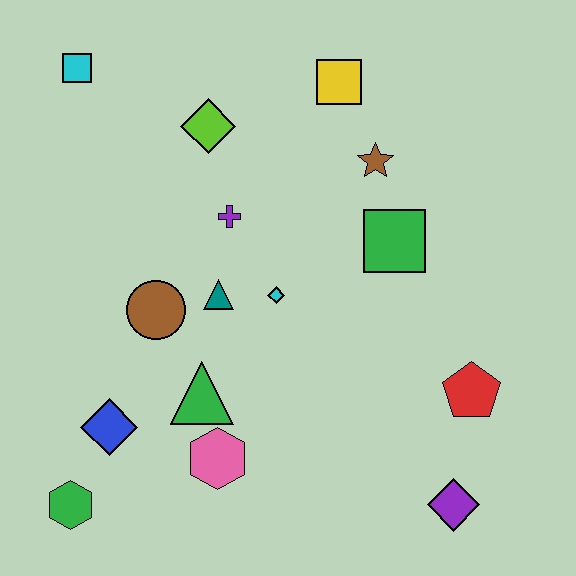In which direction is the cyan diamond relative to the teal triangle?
The cyan diamond is to the right of the teal triangle.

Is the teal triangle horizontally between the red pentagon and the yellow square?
No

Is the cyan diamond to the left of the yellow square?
Yes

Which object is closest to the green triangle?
The pink hexagon is closest to the green triangle.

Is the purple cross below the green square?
No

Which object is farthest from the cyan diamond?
The cyan square is farthest from the cyan diamond.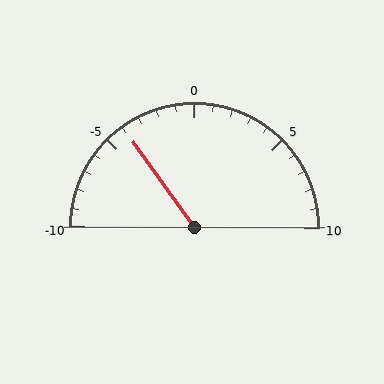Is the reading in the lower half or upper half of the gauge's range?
The reading is in the lower half of the range (-10 to 10).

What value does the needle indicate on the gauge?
The needle indicates approximately -4.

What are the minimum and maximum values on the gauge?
The gauge ranges from -10 to 10.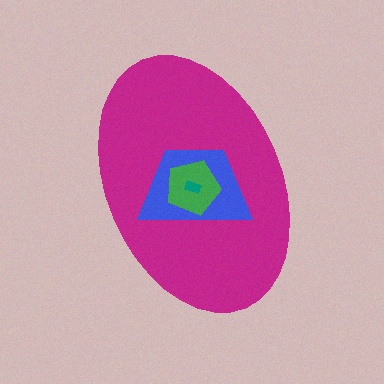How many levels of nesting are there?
4.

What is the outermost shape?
The magenta ellipse.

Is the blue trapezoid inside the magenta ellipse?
Yes.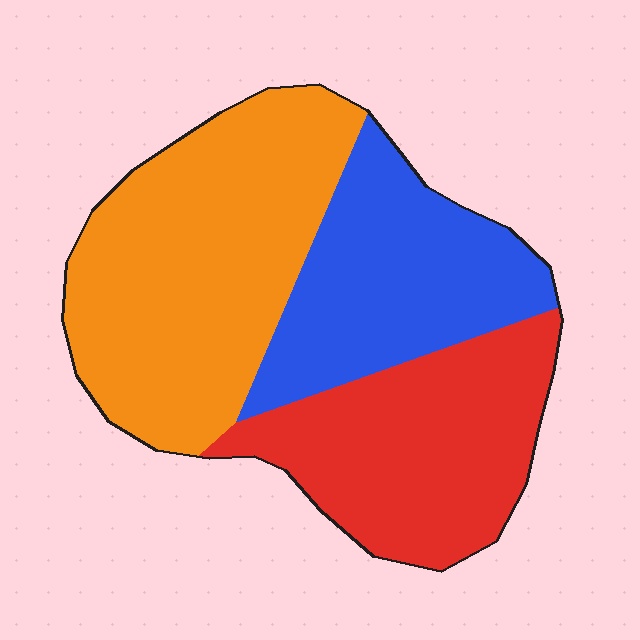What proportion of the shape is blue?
Blue covers 27% of the shape.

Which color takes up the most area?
Orange, at roughly 40%.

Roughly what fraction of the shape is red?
Red covers about 30% of the shape.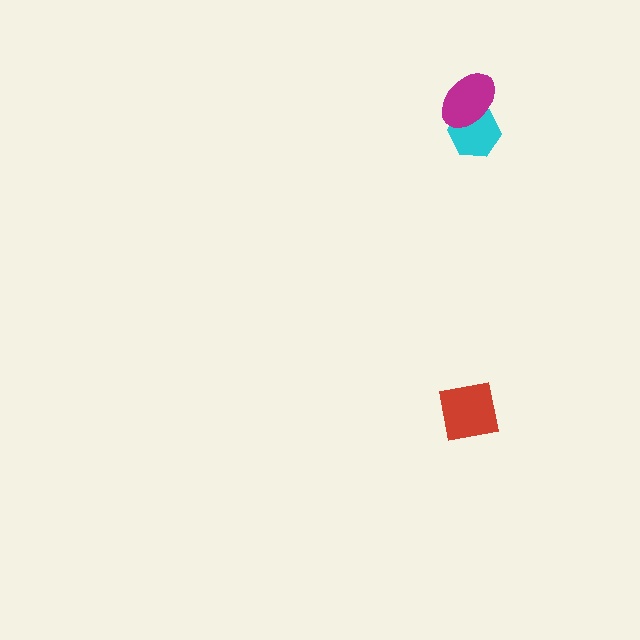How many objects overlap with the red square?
0 objects overlap with the red square.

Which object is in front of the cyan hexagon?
The magenta ellipse is in front of the cyan hexagon.